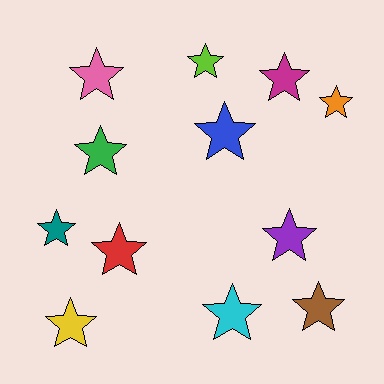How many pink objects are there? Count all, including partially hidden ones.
There is 1 pink object.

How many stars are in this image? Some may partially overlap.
There are 12 stars.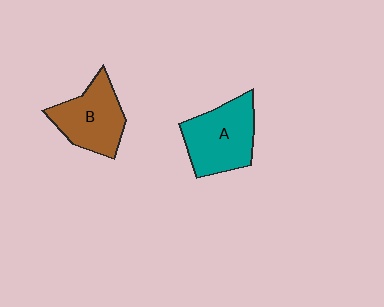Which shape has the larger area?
Shape A (teal).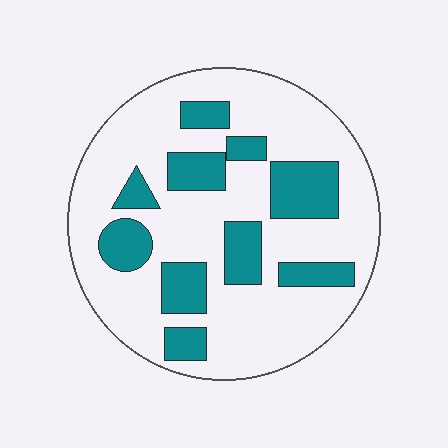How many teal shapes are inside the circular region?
10.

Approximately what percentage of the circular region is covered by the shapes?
Approximately 25%.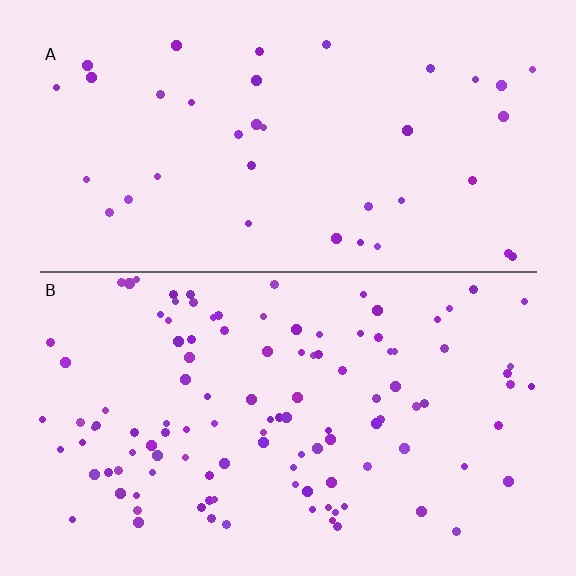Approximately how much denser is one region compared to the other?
Approximately 3.0× — region B over region A.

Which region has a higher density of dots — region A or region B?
B (the bottom).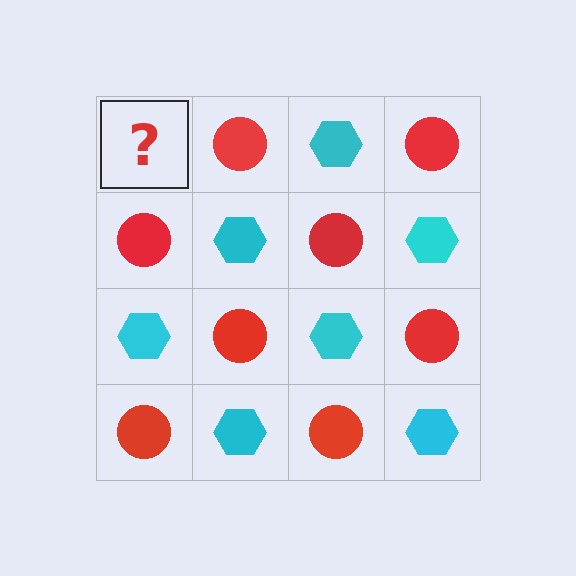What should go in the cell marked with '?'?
The missing cell should contain a cyan hexagon.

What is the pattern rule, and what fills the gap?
The rule is that it alternates cyan hexagon and red circle in a checkerboard pattern. The gap should be filled with a cyan hexagon.